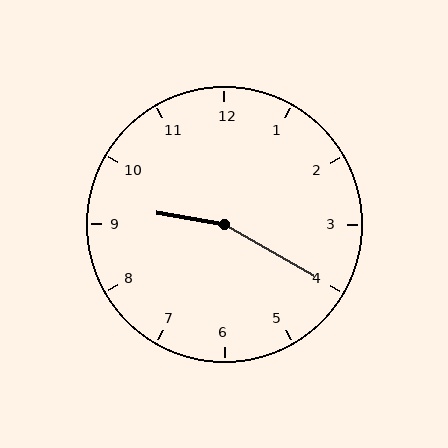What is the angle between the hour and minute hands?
Approximately 160 degrees.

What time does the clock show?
9:20.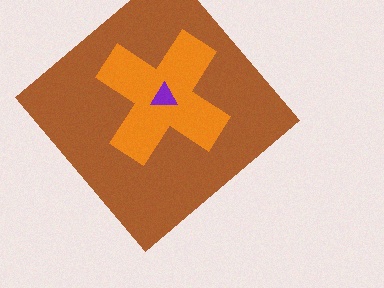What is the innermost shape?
The purple triangle.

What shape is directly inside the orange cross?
The purple triangle.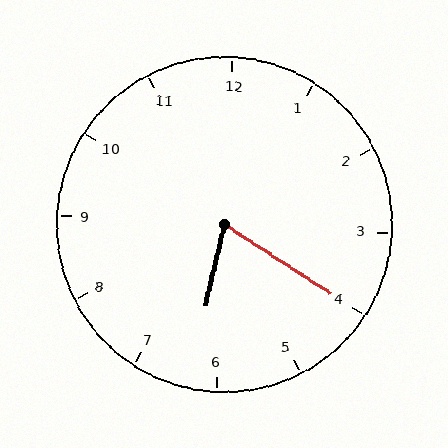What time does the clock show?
6:20.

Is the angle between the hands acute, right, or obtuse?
It is acute.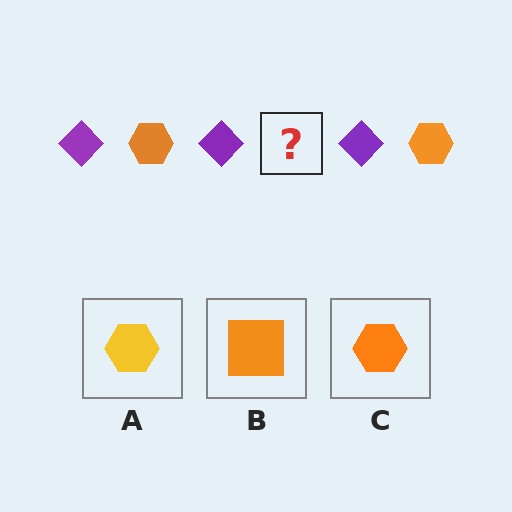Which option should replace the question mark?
Option C.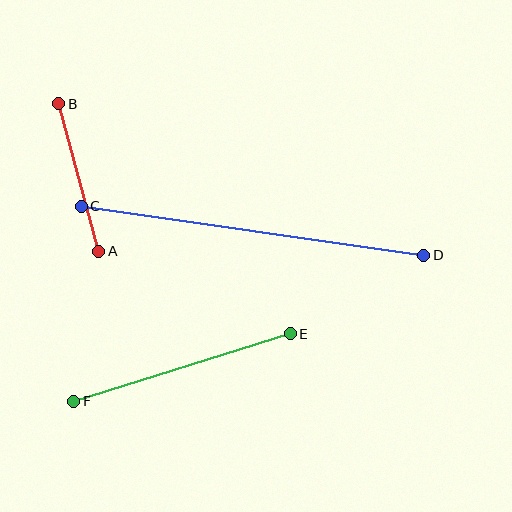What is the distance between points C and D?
The distance is approximately 346 pixels.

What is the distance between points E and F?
The distance is approximately 227 pixels.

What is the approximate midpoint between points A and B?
The midpoint is at approximately (79, 177) pixels.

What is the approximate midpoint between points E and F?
The midpoint is at approximately (182, 368) pixels.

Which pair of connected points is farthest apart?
Points C and D are farthest apart.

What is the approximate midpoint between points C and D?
The midpoint is at approximately (253, 231) pixels.